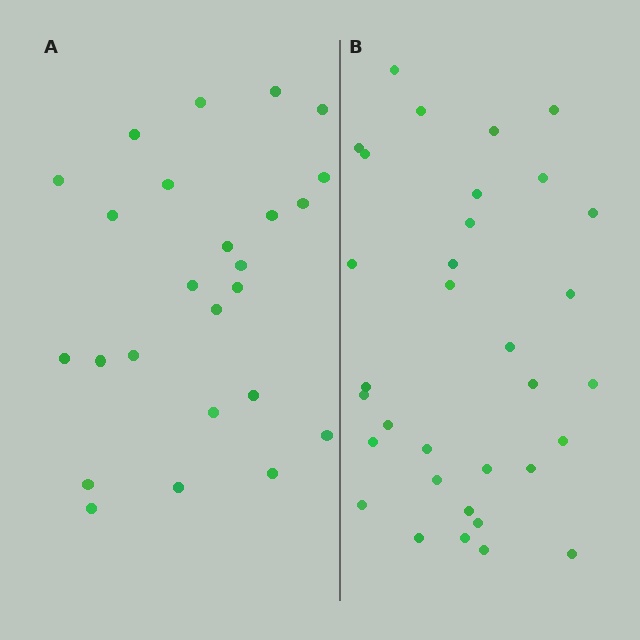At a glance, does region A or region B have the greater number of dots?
Region B (the right region) has more dots.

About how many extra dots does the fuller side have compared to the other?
Region B has roughly 8 or so more dots than region A.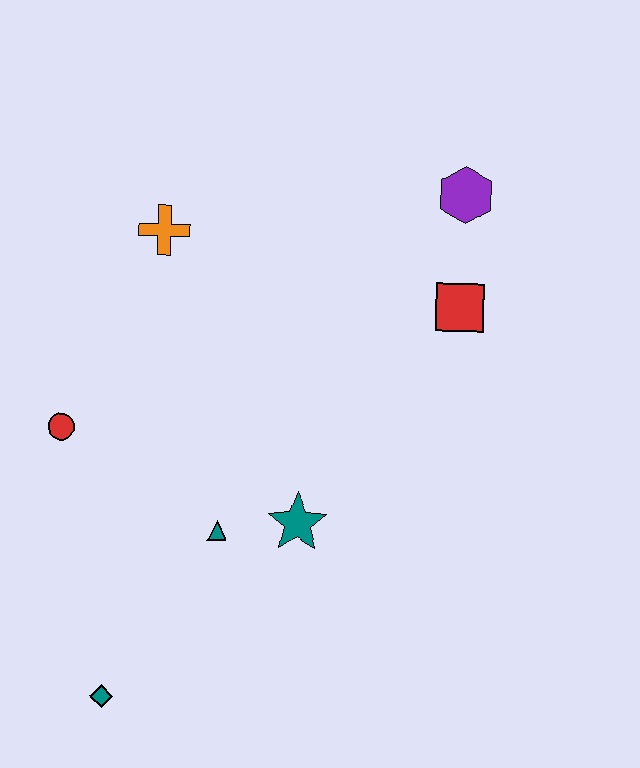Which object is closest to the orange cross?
The red circle is closest to the orange cross.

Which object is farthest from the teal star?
The purple hexagon is farthest from the teal star.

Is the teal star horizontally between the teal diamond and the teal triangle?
No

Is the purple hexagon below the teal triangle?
No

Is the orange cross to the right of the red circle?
Yes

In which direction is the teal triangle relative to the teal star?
The teal triangle is to the left of the teal star.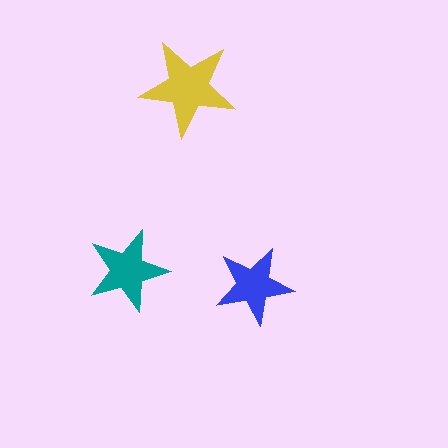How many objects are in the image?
There are 3 objects in the image.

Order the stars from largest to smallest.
the yellow one, the teal one, the blue one.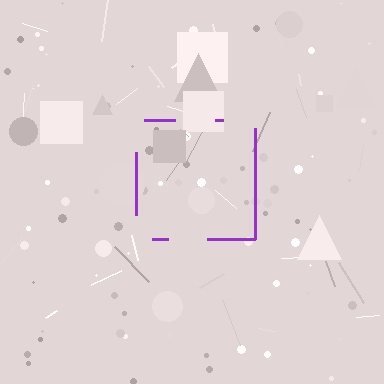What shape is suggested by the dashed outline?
The dashed outline suggests a square.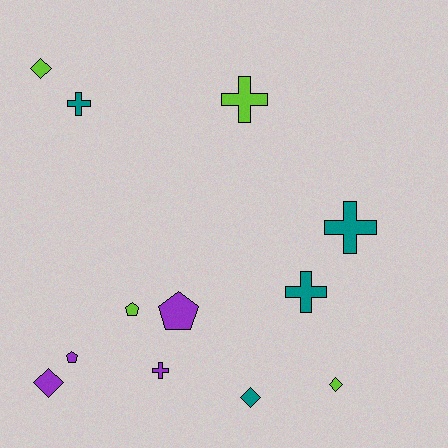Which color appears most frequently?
Lime, with 4 objects.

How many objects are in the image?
There are 12 objects.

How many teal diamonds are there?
There is 1 teal diamond.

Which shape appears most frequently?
Cross, with 5 objects.